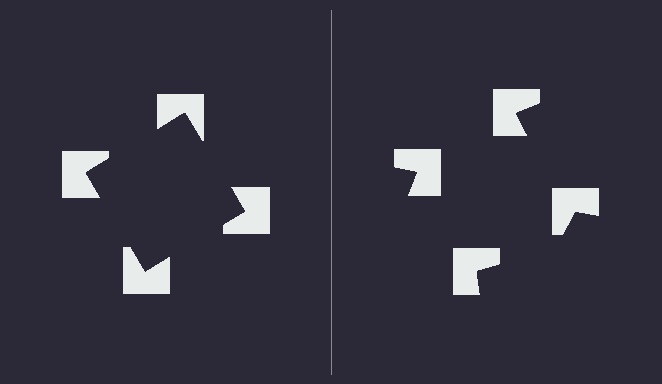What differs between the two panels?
The notched squares are positioned identically on both sides; only the wedge orientations differ. On the left they align to a square; on the right they are misaligned.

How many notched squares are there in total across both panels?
8 — 4 on each side.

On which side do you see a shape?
An illusory square appears on the left side. On the right side the wedge cuts are rotated, so no coherent shape forms.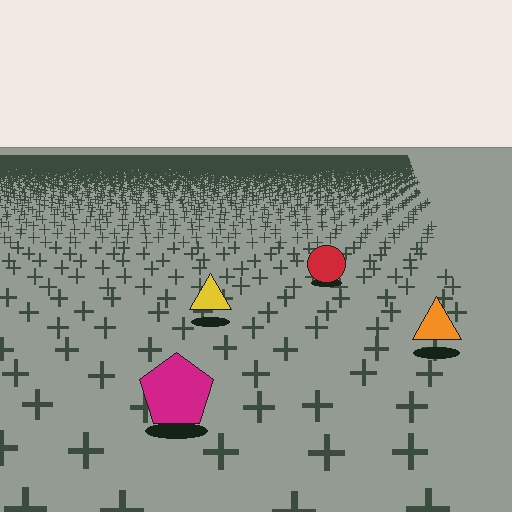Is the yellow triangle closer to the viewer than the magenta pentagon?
No. The magenta pentagon is closer — you can tell from the texture gradient: the ground texture is coarser near it.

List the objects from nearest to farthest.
From nearest to farthest: the magenta pentagon, the orange triangle, the yellow triangle, the red circle.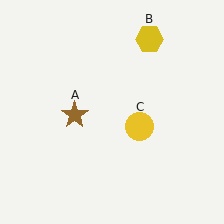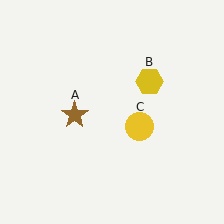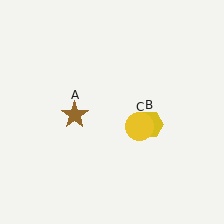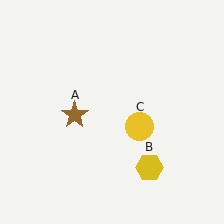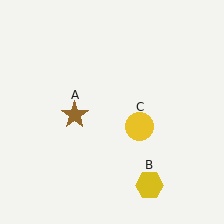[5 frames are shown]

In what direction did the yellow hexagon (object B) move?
The yellow hexagon (object B) moved down.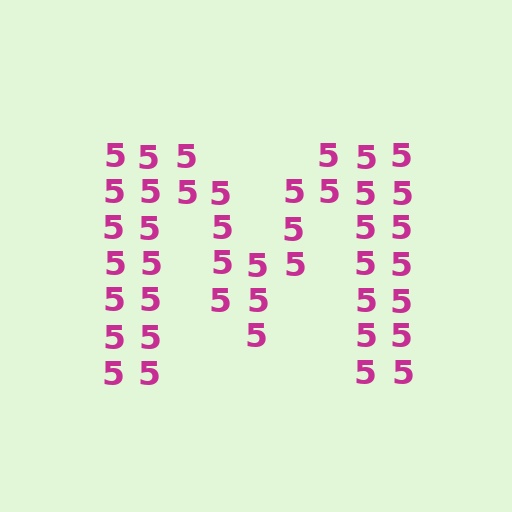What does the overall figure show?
The overall figure shows the letter M.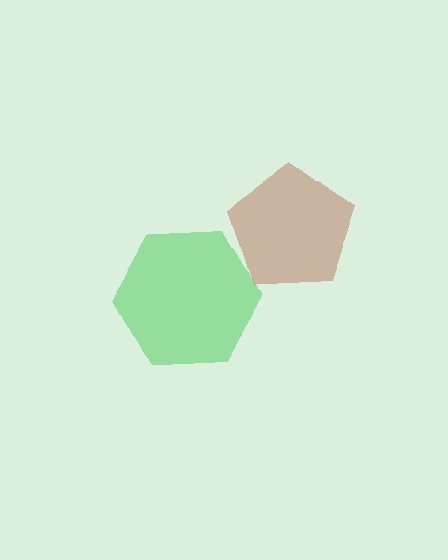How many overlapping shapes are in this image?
There are 2 overlapping shapes in the image.